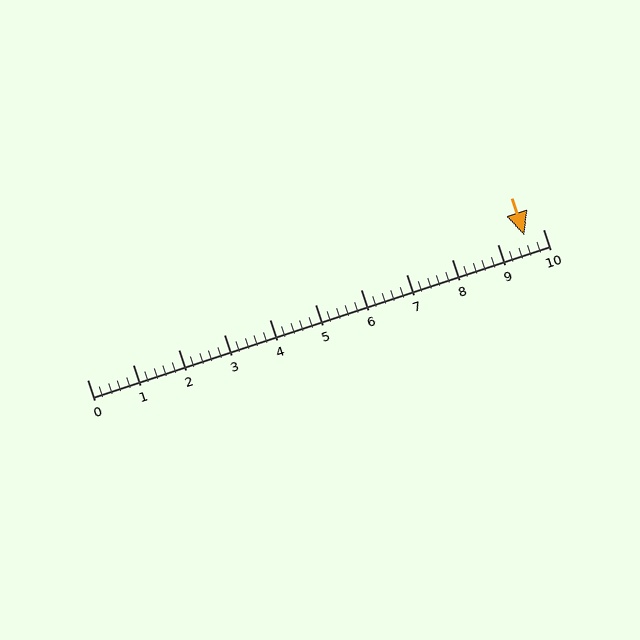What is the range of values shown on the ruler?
The ruler shows values from 0 to 10.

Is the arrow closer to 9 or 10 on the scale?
The arrow is closer to 10.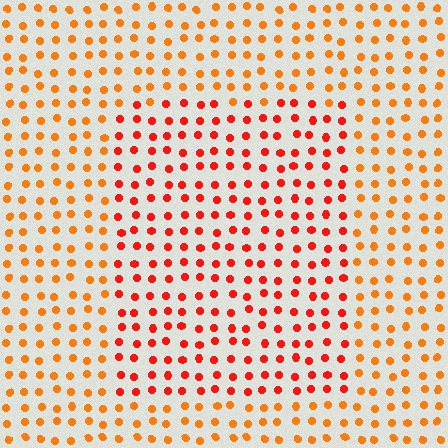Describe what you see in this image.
The image is filled with small orange elements in a uniform arrangement. A rectangle-shaped region is visible where the elements are tinted to a slightly different hue, forming a subtle color boundary.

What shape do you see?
I see a rectangle.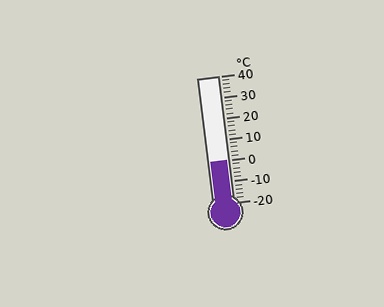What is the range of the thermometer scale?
The thermometer scale ranges from -20°C to 40°C.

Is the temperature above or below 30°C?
The temperature is below 30°C.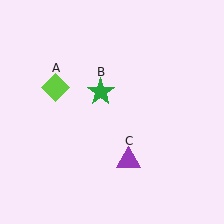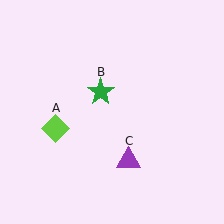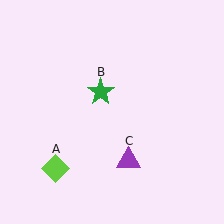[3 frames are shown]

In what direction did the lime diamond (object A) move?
The lime diamond (object A) moved down.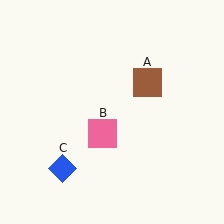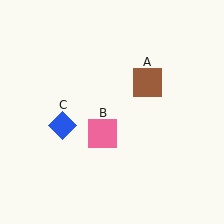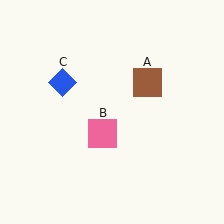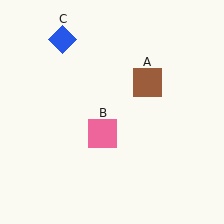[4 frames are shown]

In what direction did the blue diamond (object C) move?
The blue diamond (object C) moved up.